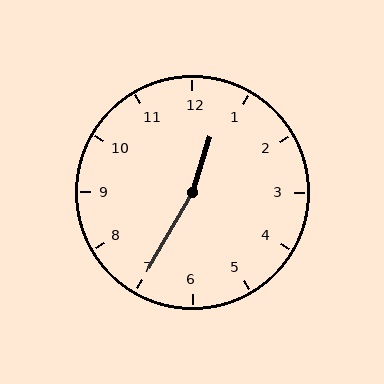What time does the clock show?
12:35.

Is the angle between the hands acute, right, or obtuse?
It is obtuse.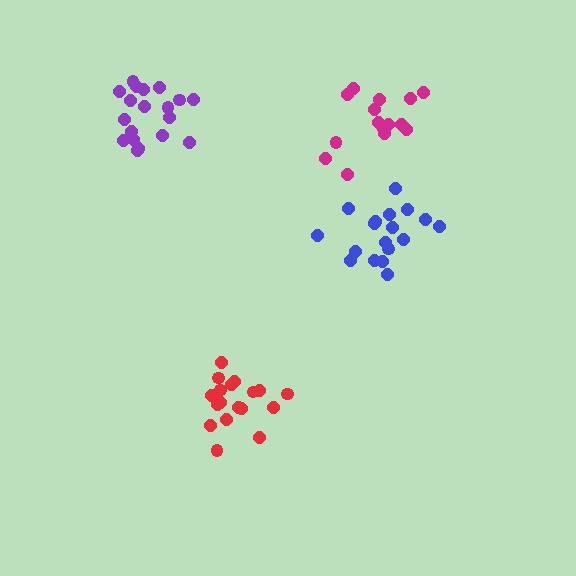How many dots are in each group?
Group 1: 18 dots, Group 2: 18 dots, Group 3: 19 dots, Group 4: 15 dots (70 total).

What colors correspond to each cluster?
The clusters are colored: red, blue, purple, magenta.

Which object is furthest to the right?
The blue cluster is rightmost.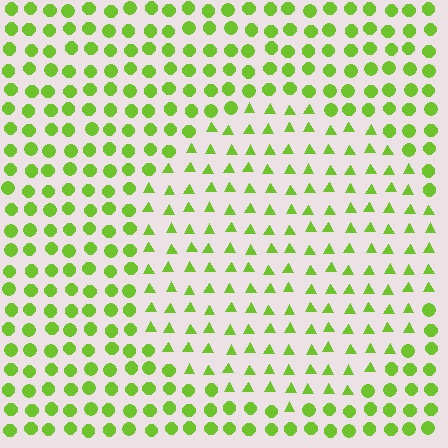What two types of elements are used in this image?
The image uses triangles inside the circle region and circles outside it.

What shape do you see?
I see a circle.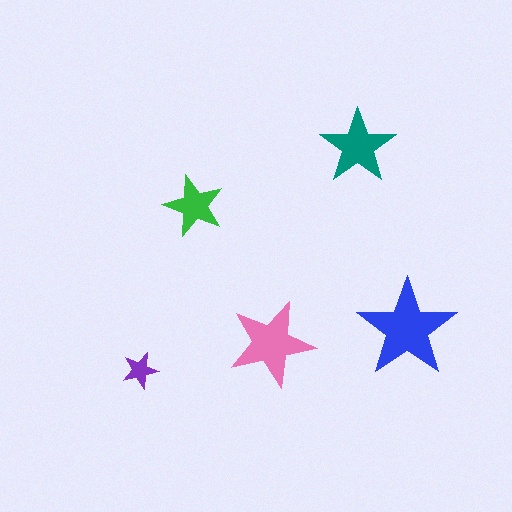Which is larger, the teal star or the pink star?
The pink one.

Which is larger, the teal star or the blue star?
The blue one.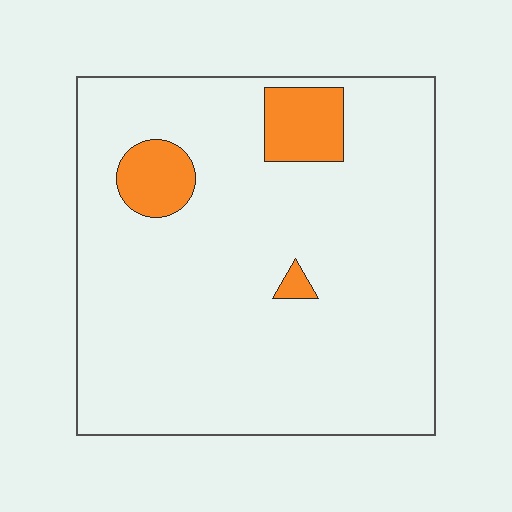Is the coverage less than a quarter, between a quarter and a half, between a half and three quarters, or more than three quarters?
Less than a quarter.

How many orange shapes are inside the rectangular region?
3.